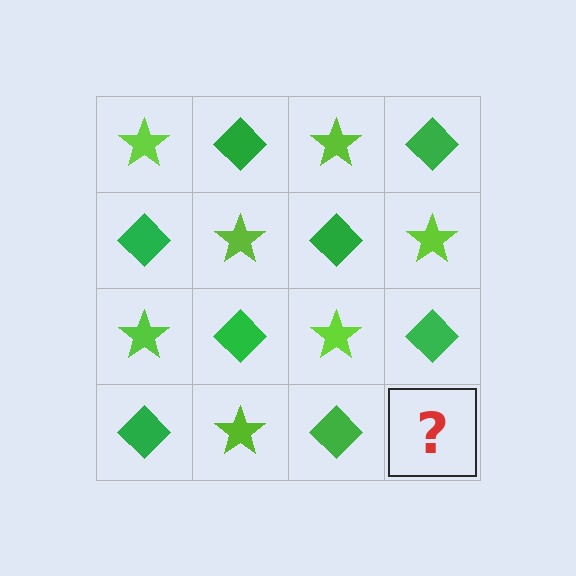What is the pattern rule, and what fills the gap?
The rule is that it alternates lime star and green diamond in a checkerboard pattern. The gap should be filled with a lime star.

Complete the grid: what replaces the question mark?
The question mark should be replaced with a lime star.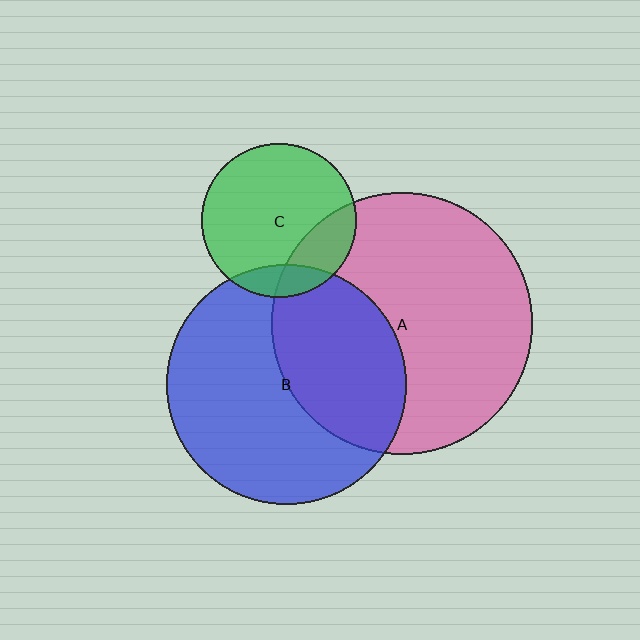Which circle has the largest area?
Circle A (pink).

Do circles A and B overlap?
Yes.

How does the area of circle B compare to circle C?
Approximately 2.4 times.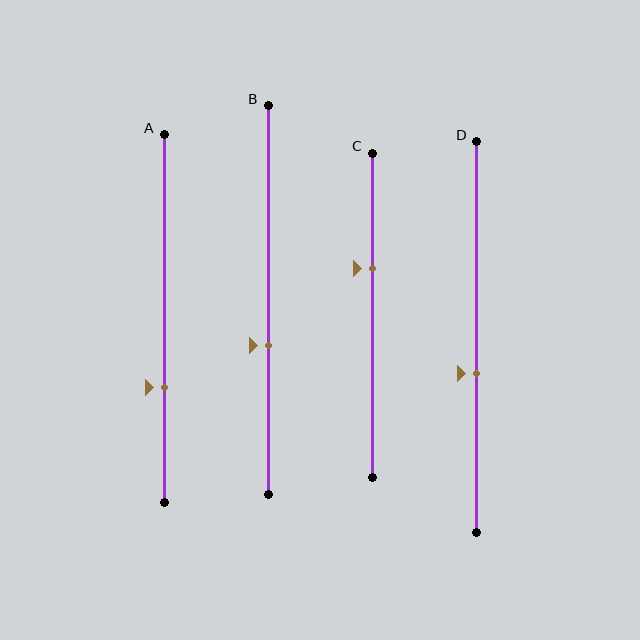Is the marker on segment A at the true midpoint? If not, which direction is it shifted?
No, the marker on segment A is shifted downward by about 19% of the segment length.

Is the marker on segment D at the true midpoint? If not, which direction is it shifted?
No, the marker on segment D is shifted downward by about 9% of the segment length.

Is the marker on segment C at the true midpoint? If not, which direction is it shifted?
No, the marker on segment C is shifted upward by about 14% of the segment length.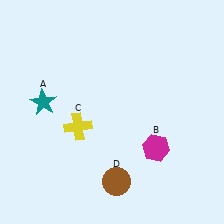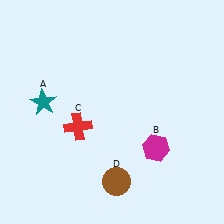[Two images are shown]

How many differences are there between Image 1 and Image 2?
There is 1 difference between the two images.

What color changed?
The cross (C) changed from yellow in Image 1 to red in Image 2.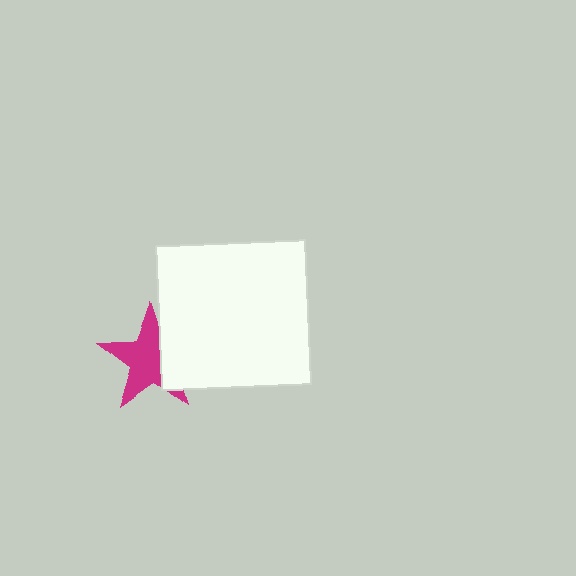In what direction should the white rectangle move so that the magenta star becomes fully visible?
The white rectangle should move right. That is the shortest direction to clear the overlap and leave the magenta star fully visible.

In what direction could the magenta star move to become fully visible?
The magenta star could move left. That would shift it out from behind the white rectangle entirely.